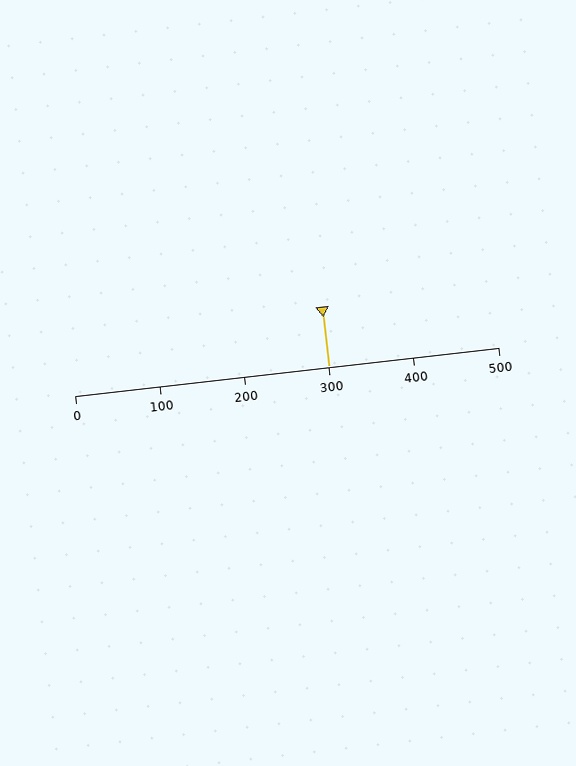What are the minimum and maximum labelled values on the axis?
The axis runs from 0 to 500.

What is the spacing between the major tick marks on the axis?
The major ticks are spaced 100 apart.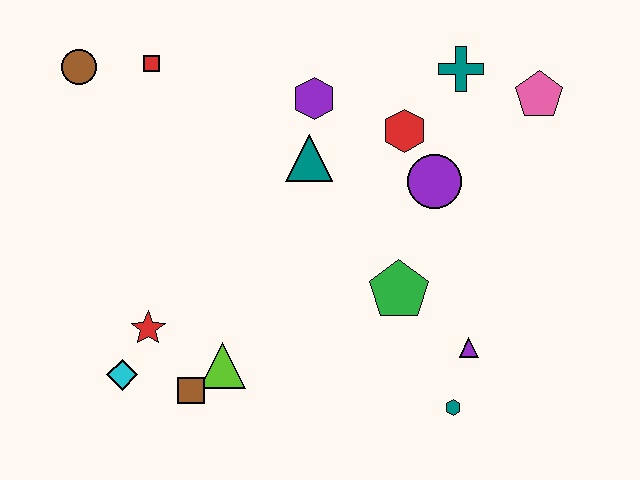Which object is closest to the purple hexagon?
The teal triangle is closest to the purple hexagon.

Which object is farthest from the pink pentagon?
The cyan diamond is farthest from the pink pentagon.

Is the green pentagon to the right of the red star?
Yes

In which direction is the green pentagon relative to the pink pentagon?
The green pentagon is below the pink pentagon.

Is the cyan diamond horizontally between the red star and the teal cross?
No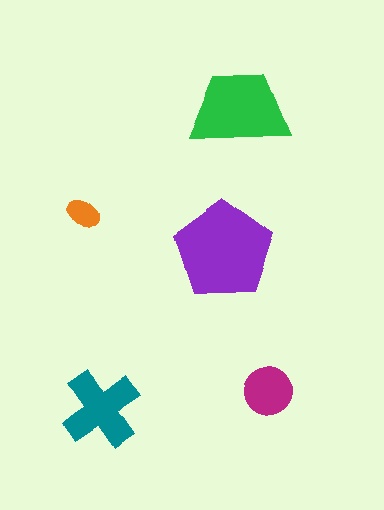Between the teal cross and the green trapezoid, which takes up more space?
The green trapezoid.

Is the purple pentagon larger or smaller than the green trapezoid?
Larger.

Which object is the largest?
The purple pentagon.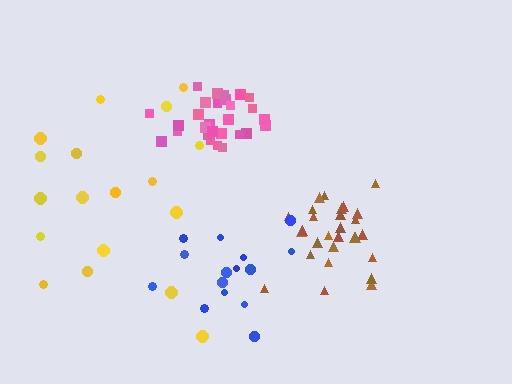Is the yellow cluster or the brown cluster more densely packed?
Brown.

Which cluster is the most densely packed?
Pink.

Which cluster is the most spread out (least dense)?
Yellow.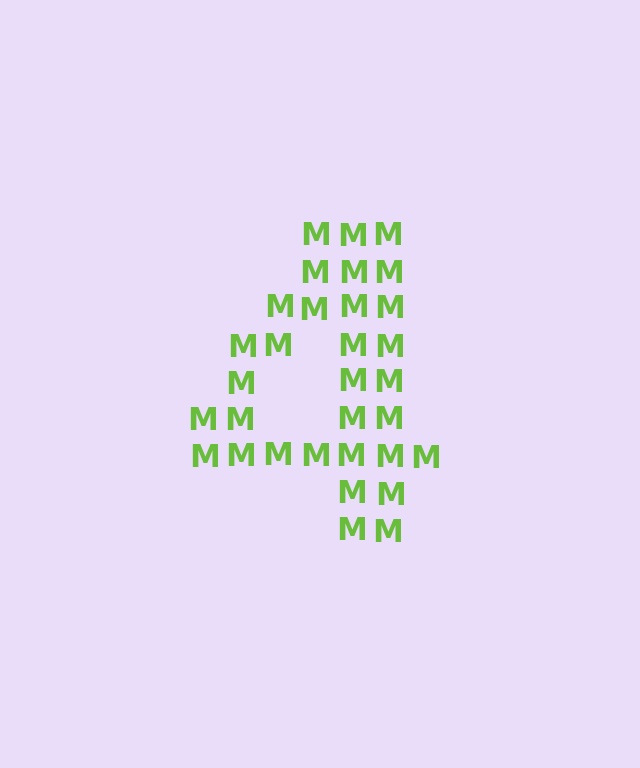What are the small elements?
The small elements are letter M's.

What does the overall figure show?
The overall figure shows the digit 4.